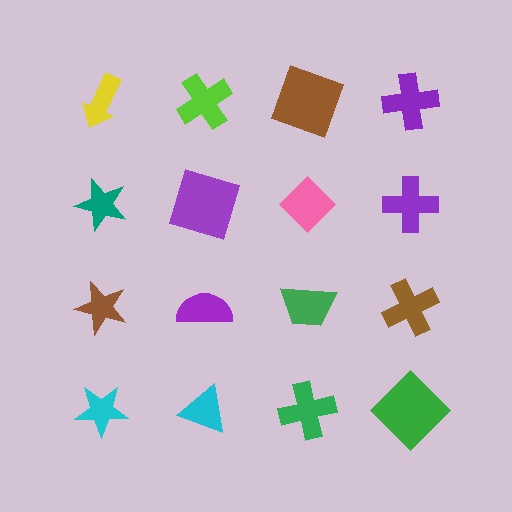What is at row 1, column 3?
A brown square.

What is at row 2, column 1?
A teal star.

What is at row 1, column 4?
A purple cross.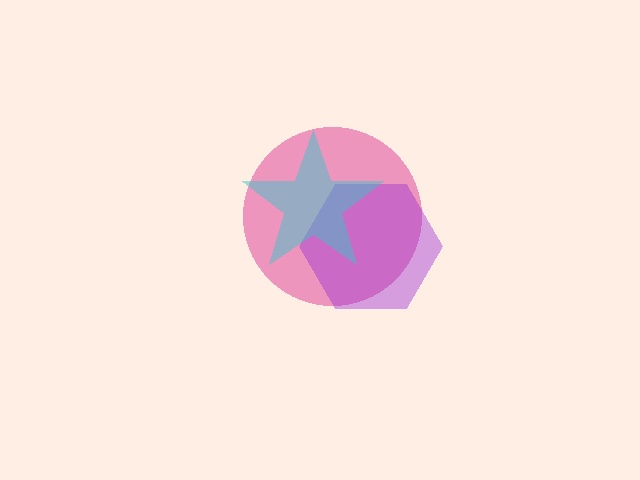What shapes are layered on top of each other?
The layered shapes are: a pink circle, a purple hexagon, a cyan star.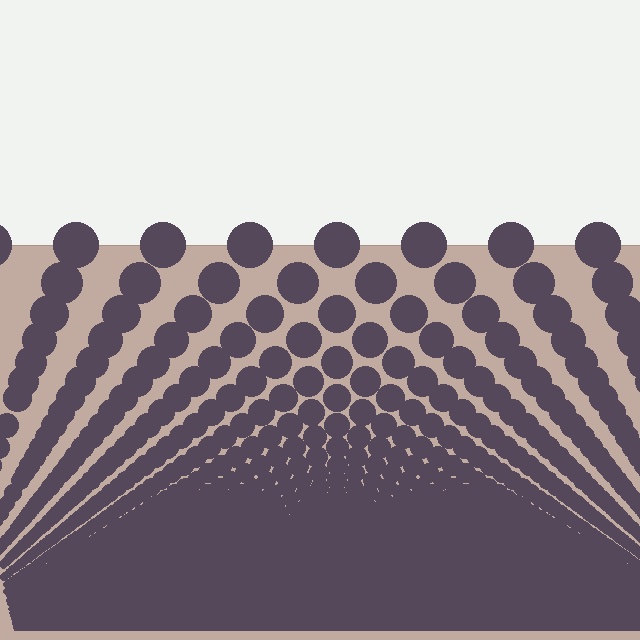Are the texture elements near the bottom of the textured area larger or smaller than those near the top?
Smaller. The gradient is inverted — elements near the bottom are smaller and denser.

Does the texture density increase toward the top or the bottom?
Density increases toward the bottom.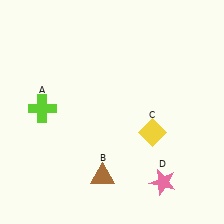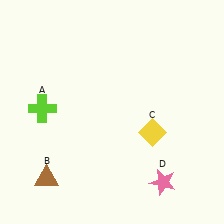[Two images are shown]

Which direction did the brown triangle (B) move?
The brown triangle (B) moved left.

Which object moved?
The brown triangle (B) moved left.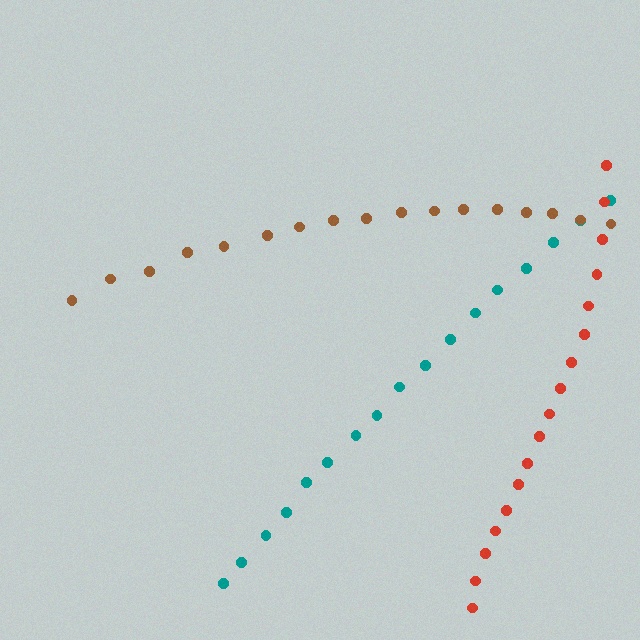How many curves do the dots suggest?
There are 3 distinct paths.